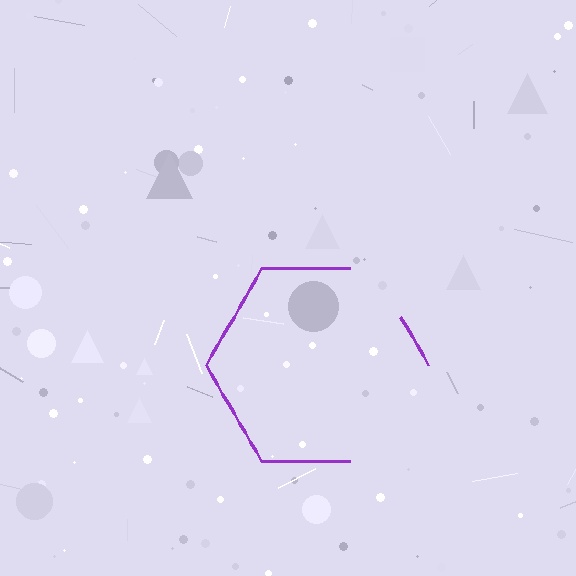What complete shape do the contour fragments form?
The contour fragments form a hexagon.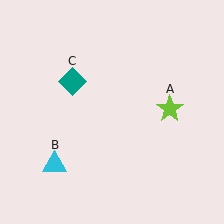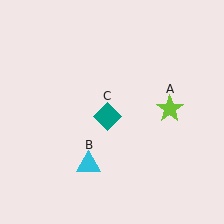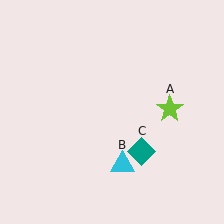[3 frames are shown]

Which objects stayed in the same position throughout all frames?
Lime star (object A) remained stationary.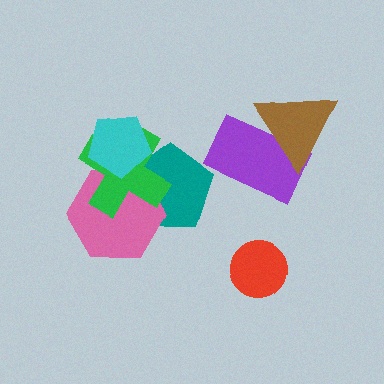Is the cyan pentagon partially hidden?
No, no other shape covers it.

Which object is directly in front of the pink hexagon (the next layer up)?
The green cross is directly in front of the pink hexagon.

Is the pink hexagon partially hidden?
Yes, it is partially covered by another shape.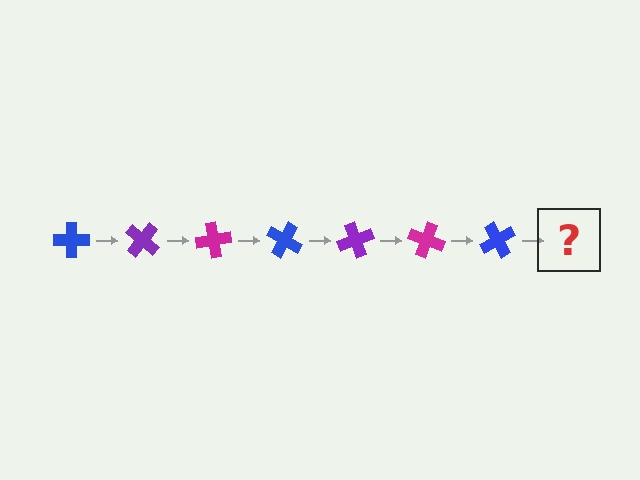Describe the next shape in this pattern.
It should be a purple cross, rotated 280 degrees from the start.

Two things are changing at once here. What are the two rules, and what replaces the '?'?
The two rules are that it rotates 40 degrees each step and the color cycles through blue, purple, and magenta. The '?' should be a purple cross, rotated 280 degrees from the start.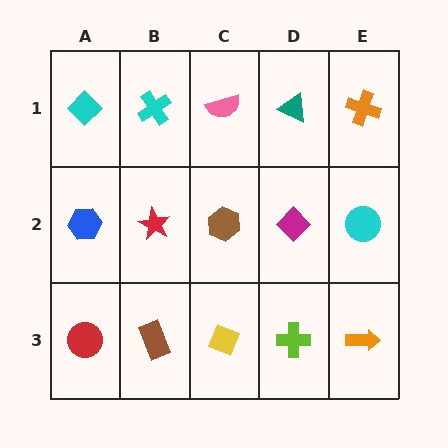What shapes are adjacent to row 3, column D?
A magenta diamond (row 2, column D), a yellow diamond (row 3, column C), an orange arrow (row 3, column E).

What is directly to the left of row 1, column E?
A teal triangle.